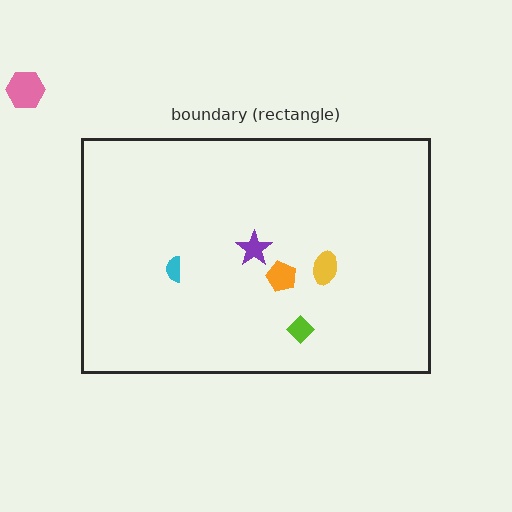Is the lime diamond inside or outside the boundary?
Inside.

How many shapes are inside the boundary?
5 inside, 1 outside.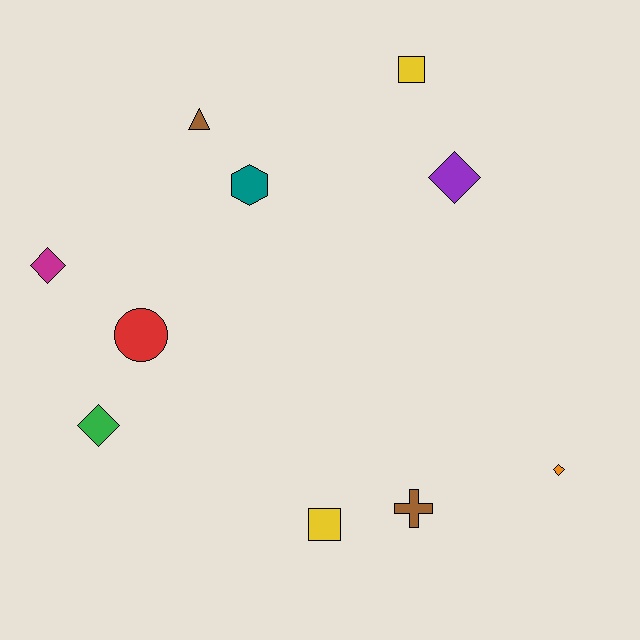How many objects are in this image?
There are 10 objects.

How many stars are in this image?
There are no stars.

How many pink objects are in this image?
There are no pink objects.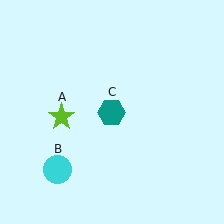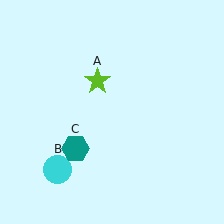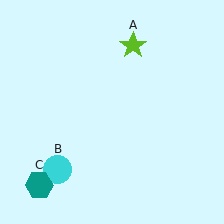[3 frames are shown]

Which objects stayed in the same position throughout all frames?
Cyan circle (object B) remained stationary.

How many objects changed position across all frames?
2 objects changed position: lime star (object A), teal hexagon (object C).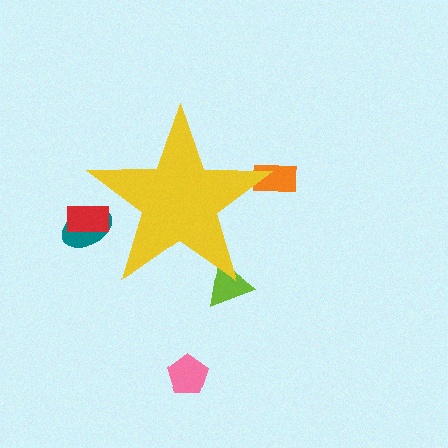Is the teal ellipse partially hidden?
Yes, the teal ellipse is partially hidden behind the yellow star.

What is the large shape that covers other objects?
A yellow star.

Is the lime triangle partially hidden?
Yes, the lime triangle is partially hidden behind the yellow star.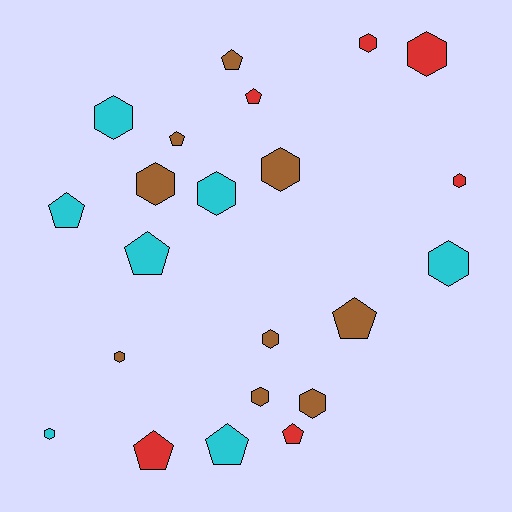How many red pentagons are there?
There are 3 red pentagons.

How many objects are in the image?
There are 22 objects.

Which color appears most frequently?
Brown, with 9 objects.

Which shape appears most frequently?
Hexagon, with 13 objects.